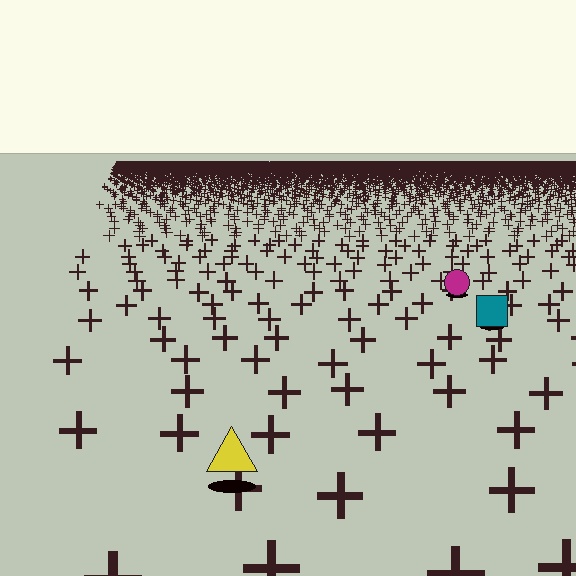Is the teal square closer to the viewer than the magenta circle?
Yes. The teal square is closer — you can tell from the texture gradient: the ground texture is coarser near it.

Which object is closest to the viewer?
The yellow triangle is closest. The texture marks near it are larger and more spread out.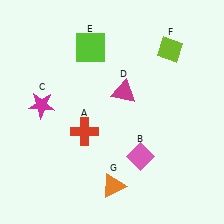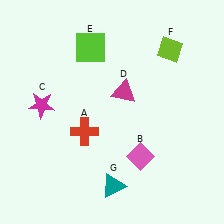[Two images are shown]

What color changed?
The triangle (G) changed from orange in Image 1 to teal in Image 2.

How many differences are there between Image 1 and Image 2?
There is 1 difference between the two images.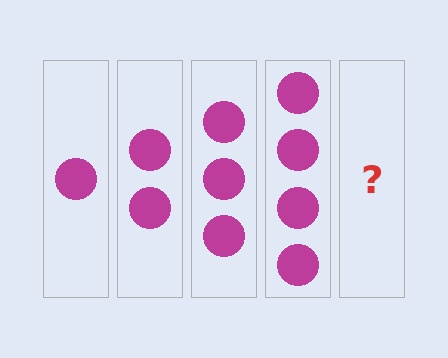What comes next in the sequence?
The next element should be 5 circles.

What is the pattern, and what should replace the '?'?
The pattern is that each step adds one more circle. The '?' should be 5 circles.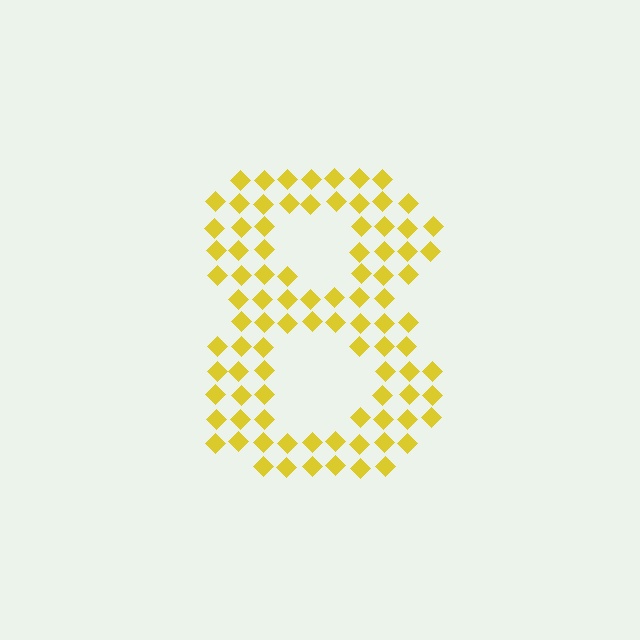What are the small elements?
The small elements are diamonds.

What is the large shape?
The large shape is the digit 8.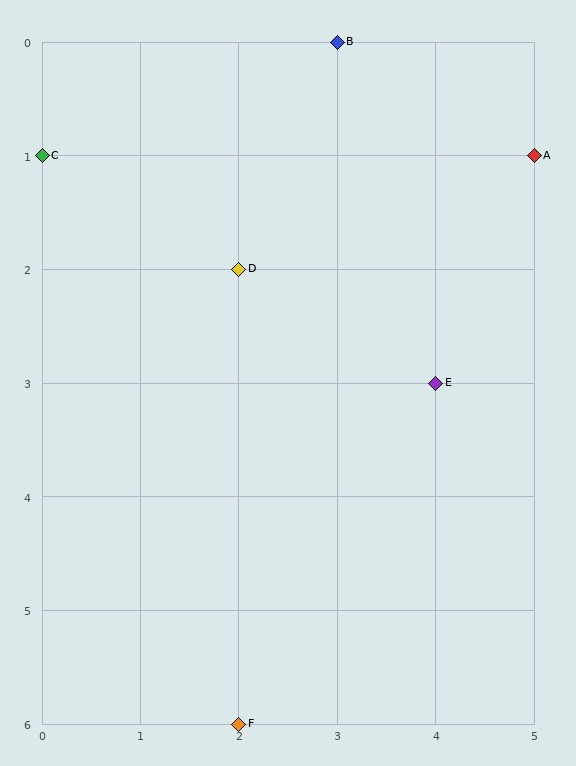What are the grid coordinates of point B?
Point B is at grid coordinates (3, 0).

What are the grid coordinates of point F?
Point F is at grid coordinates (2, 6).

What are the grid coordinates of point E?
Point E is at grid coordinates (4, 3).